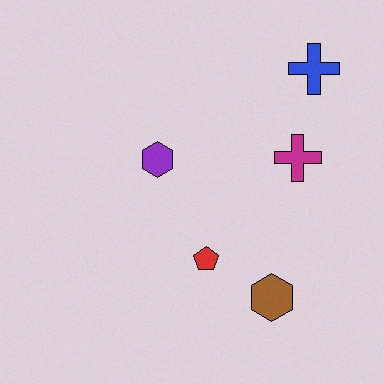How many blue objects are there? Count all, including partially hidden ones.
There is 1 blue object.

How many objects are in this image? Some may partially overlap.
There are 5 objects.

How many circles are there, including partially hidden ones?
There are no circles.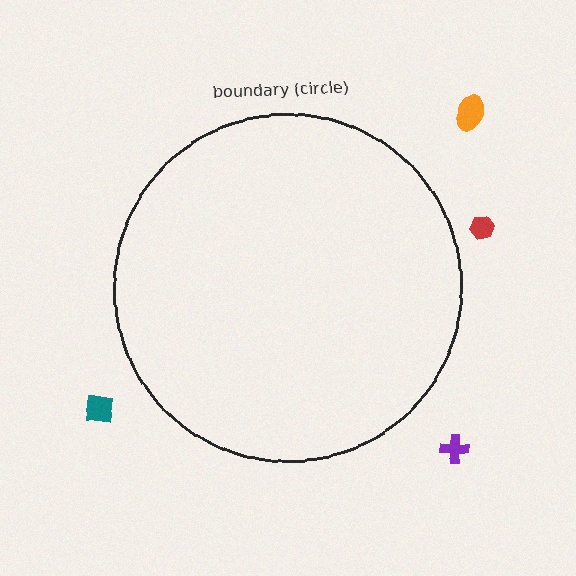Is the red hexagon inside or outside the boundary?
Outside.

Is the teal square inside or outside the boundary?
Outside.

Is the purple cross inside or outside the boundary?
Outside.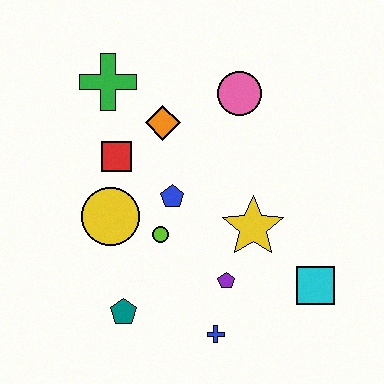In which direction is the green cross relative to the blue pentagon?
The green cross is above the blue pentagon.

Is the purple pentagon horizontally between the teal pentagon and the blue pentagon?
No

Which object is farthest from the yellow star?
The green cross is farthest from the yellow star.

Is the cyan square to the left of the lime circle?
No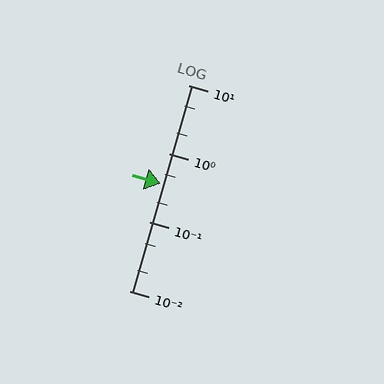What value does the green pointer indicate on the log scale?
The pointer indicates approximately 0.36.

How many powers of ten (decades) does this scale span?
The scale spans 3 decades, from 0.01 to 10.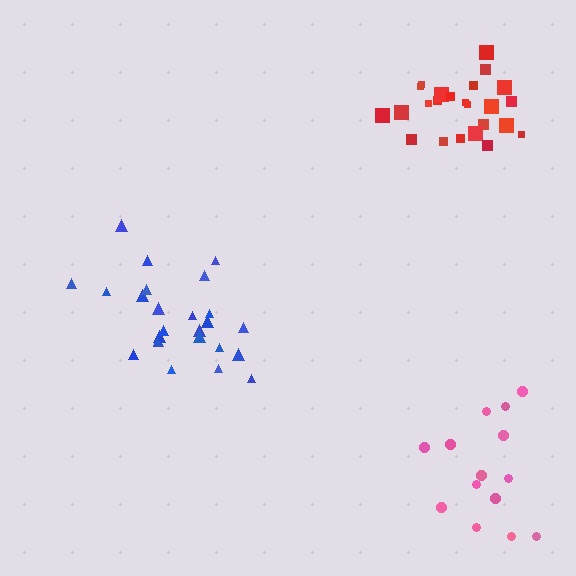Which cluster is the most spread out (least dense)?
Pink.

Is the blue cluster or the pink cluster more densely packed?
Blue.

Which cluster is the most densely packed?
Red.